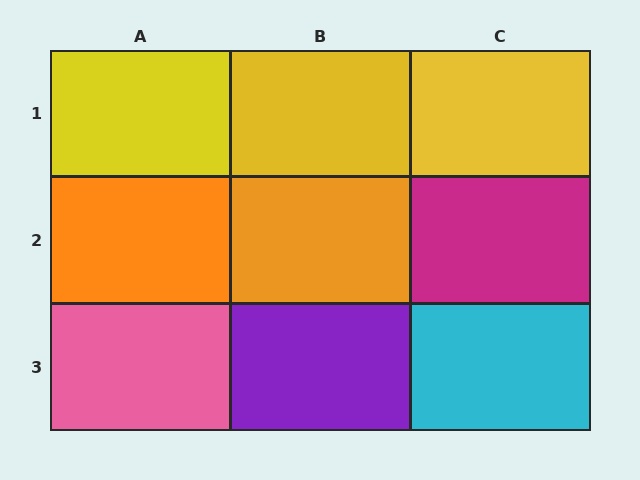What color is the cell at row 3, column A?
Pink.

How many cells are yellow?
3 cells are yellow.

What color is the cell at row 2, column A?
Orange.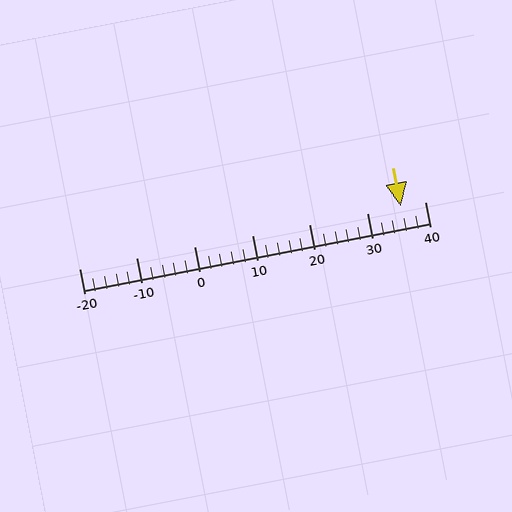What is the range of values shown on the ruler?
The ruler shows values from -20 to 40.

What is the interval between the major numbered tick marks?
The major tick marks are spaced 10 units apart.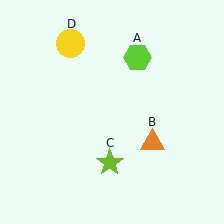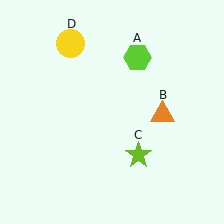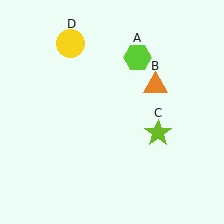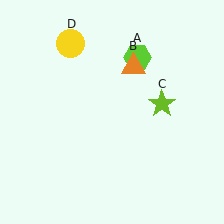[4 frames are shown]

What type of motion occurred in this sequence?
The orange triangle (object B), lime star (object C) rotated counterclockwise around the center of the scene.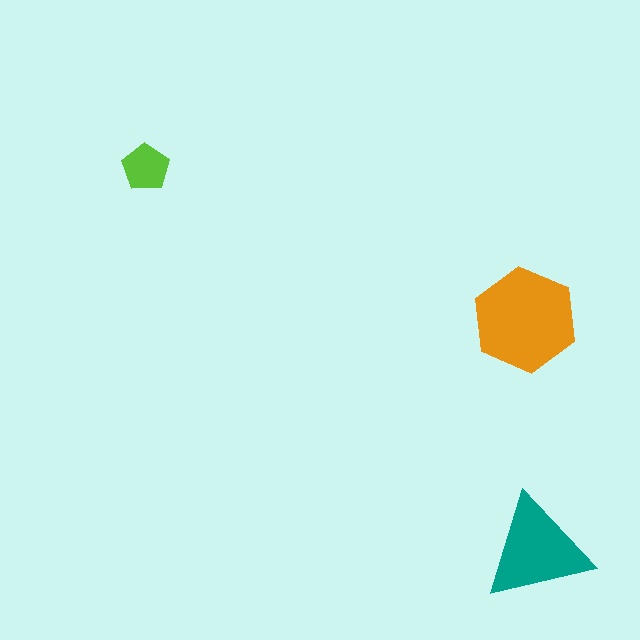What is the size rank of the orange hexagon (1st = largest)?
1st.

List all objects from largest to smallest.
The orange hexagon, the teal triangle, the lime pentagon.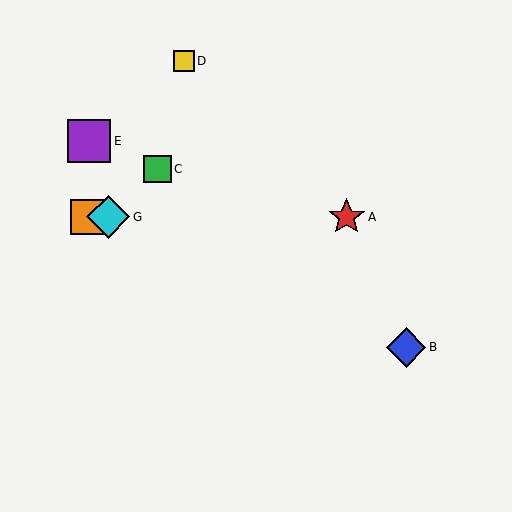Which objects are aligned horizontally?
Objects A, F, G are aligned horizontally.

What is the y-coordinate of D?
Object D is at y≈61.